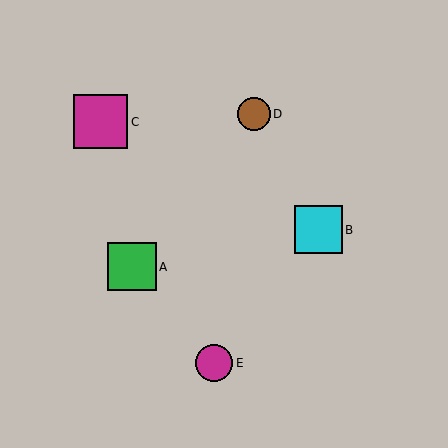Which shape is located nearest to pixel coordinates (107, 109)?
The magenta square (labeled C) at (101, 122) is nearest to that location.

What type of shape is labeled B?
Shape B is a cyan square.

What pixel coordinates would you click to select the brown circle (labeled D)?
Click at (254, 114) to select the brown circle D.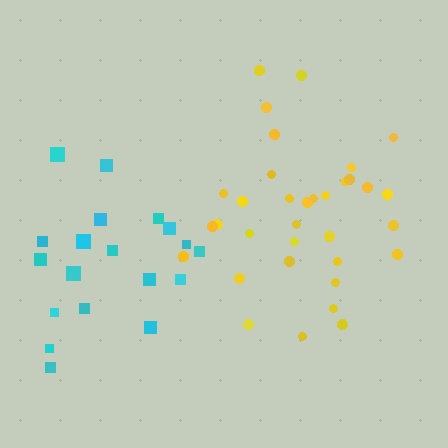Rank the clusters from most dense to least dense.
yellow, cyan.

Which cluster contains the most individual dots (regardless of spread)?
Yellow (34).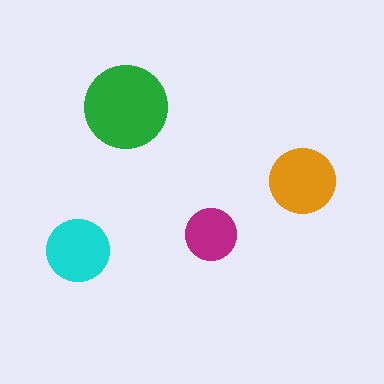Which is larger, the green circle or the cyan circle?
The green one.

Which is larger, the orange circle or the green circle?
The green one.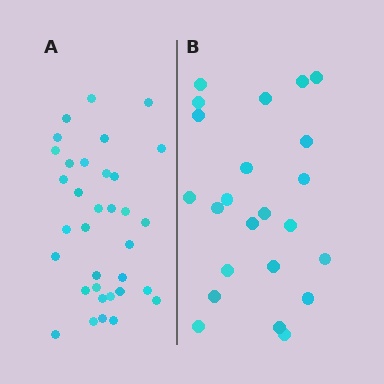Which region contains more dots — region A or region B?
Region A (the left region) has more dots.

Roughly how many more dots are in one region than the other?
Region A has roughly 12 or so more dots than region B.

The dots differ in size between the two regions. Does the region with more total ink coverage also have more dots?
No. Region B has more total ink coverage because its dots are larger, but region A actually contains more individual dots. Total area can be misleading — the number of items is what matters here.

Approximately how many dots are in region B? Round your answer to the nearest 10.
About 20 dots. (The exact count is 23, which rounds to 20.)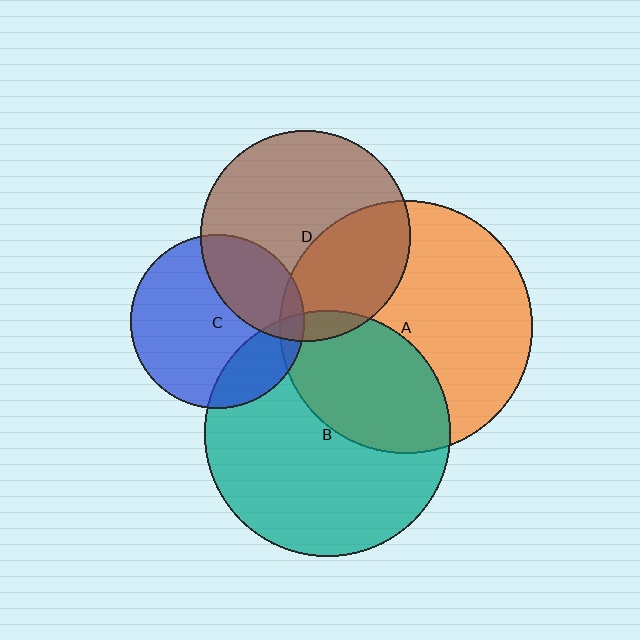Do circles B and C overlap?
Yes.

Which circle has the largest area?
Circle A (orange).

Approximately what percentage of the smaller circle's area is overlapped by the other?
Approximately 20%.